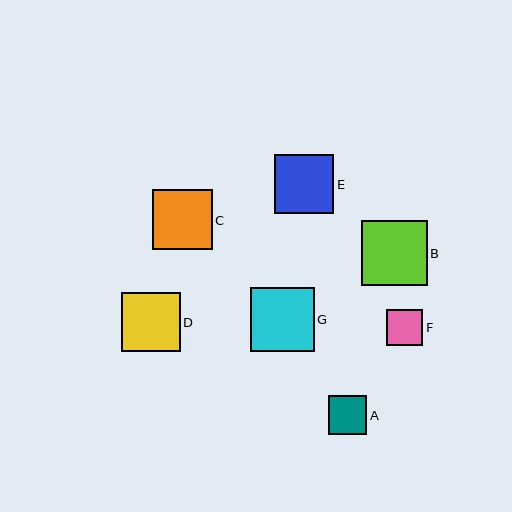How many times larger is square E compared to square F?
Square E is approximately 1.7 times the size of square F.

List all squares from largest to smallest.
From largest to smallest: B, G, C, E, D, A, F.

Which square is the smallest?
Square F is the smallest with a size of approximately 36 pixels.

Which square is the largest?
Square B is the largest with a size of approximately 66 pixels.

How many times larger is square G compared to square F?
Square G is approximately 1.8 times the size of square F.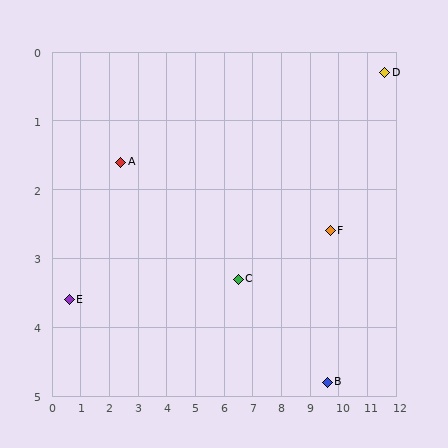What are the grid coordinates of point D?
Point D is at approximately (11.6, 0.3).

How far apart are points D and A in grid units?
Points D and A are about 9.3 grid units apart.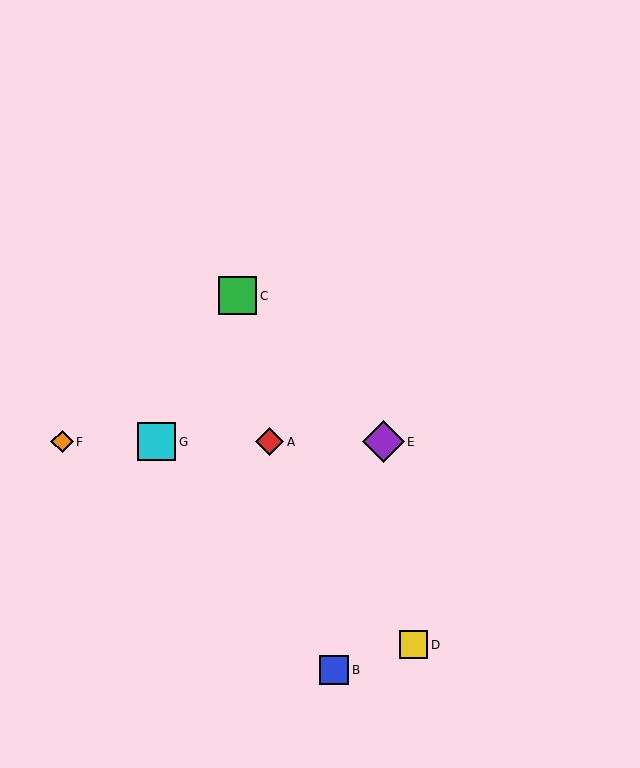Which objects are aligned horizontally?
Objects A, E, F, G are aligned horizontally.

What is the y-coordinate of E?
Object E is at y≈442.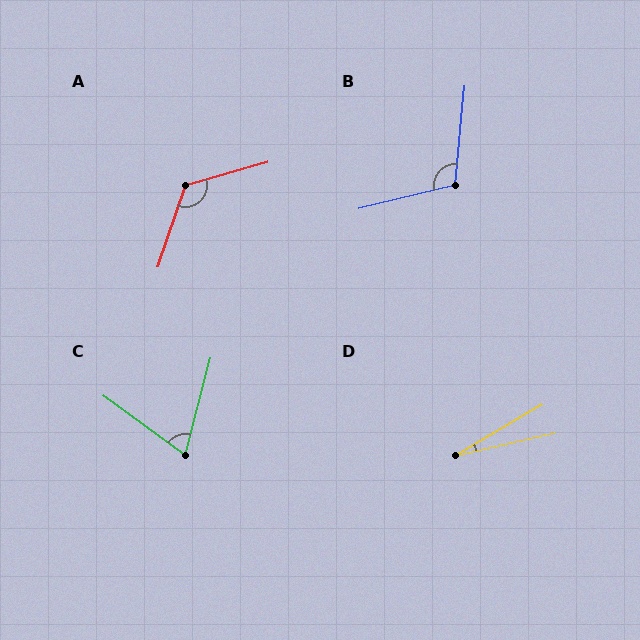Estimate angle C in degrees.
Approximately 68 degrees.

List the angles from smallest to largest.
D (17°), C (68°), B (109°), A (125°).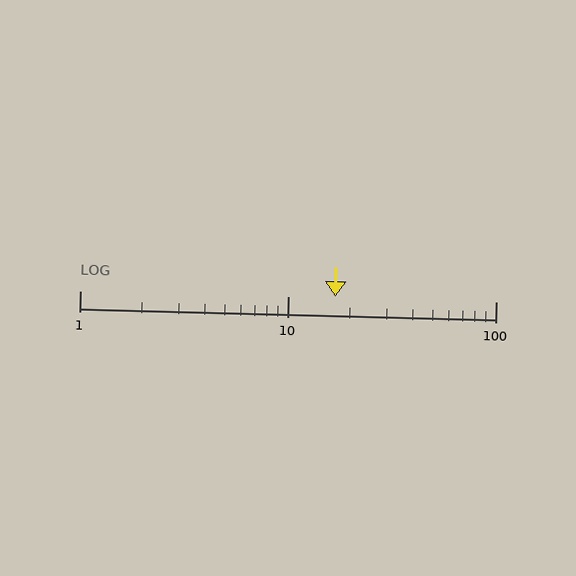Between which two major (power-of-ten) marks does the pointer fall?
The pointer is between 10 and 100.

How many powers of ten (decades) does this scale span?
The scale spans 2 decades, from 1 to 100.